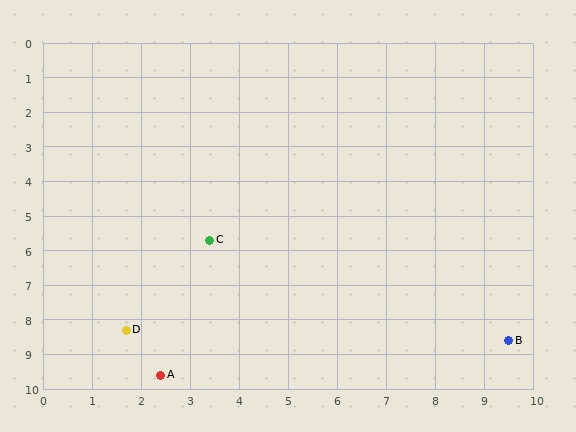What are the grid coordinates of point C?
Point C is at approximately (3.4, 5.7).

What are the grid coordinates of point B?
Point B is at approximately (9.5, 8.6).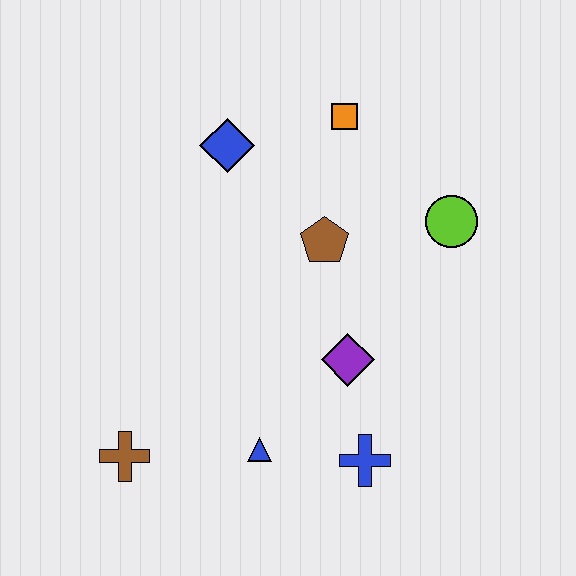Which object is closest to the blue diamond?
The orange square is closest to the blue diamond.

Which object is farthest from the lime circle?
The brown cross is farthest from the lime circle.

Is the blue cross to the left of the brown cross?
No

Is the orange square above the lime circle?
Yes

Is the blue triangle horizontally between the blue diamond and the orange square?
Yes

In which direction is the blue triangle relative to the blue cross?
The blue triangle is to the left of the blue cross.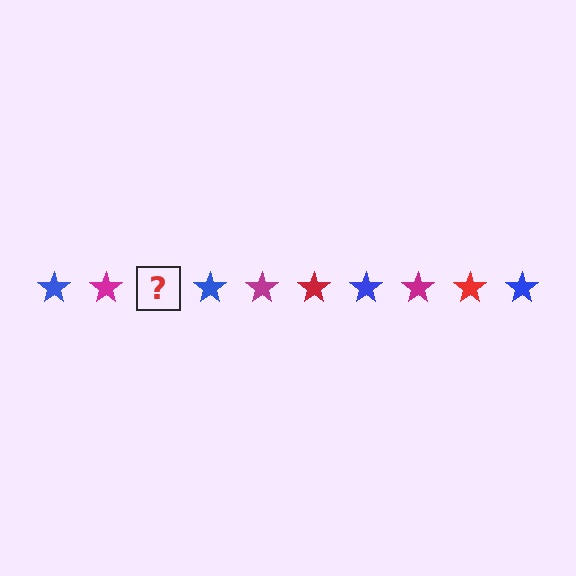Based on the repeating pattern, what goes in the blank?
The blank should be a red star.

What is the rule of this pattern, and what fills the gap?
The rule is that the pattern cycles through blue, magenta, red stars. The gap should be filled with a red star.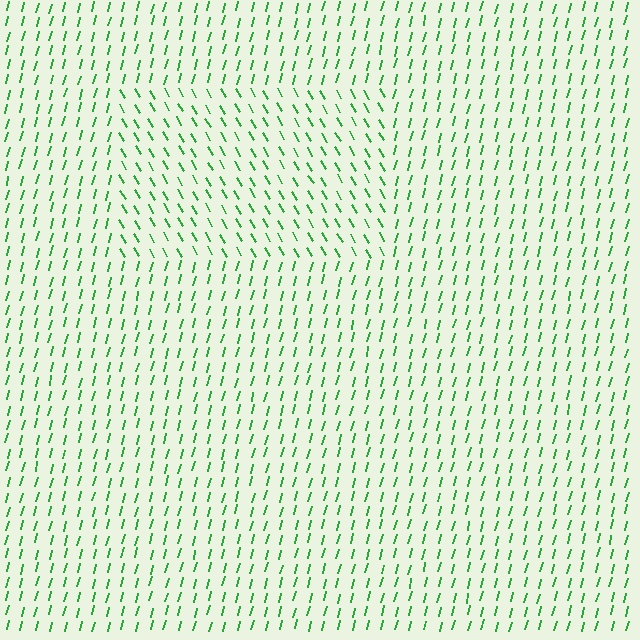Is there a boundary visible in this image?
Yes, there is a texture boundary formed by a change in line orientation.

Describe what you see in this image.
The image is filled with small green line segments. A rectangle region in the image has lines oriented differently from the surrounding lines, creating a visible texture boundary.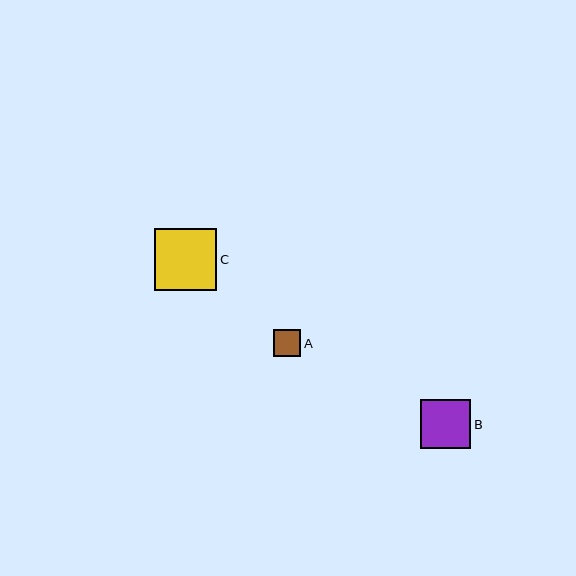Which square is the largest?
Square C is the largest with a size of approximately 62 pixels.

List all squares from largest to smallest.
From largest to smallest: C, B, A.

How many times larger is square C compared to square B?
Square C is approximately 1.2 times the size of square B.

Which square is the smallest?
Square A is the smallest with a size of approximately 27 pixels.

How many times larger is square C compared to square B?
Square C is approximately 1.2 times the size of square B.